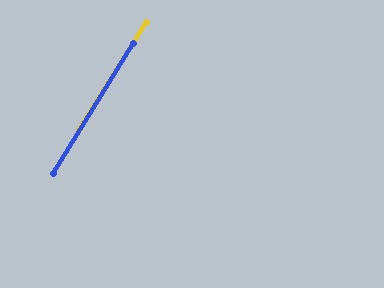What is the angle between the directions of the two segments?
Approximately 0 degrees.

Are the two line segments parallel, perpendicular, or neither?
Parallel — their directions differ by only 0.0°.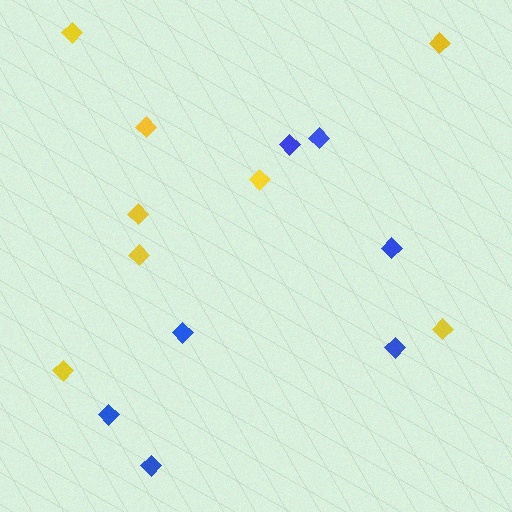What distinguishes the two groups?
There are 2 groups: one group of blue diamonds (7) and one group of yellow diamonds (8).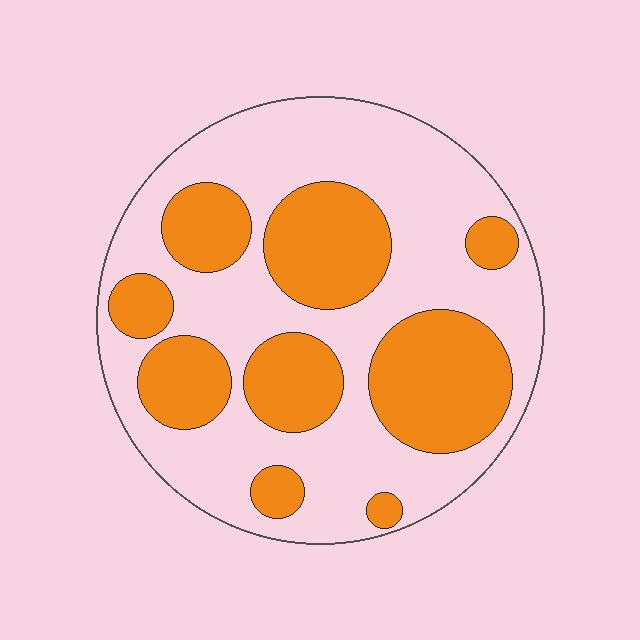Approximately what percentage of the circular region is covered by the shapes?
Approximately 40%.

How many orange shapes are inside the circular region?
9.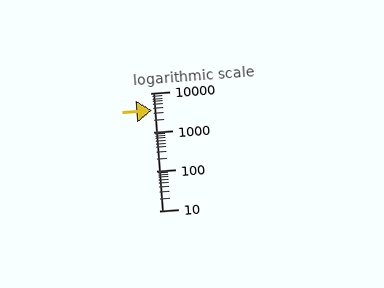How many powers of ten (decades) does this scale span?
The scale spans 3 decades, from 10 to 10000.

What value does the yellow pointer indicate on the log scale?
The pointer indicates approximately 3600.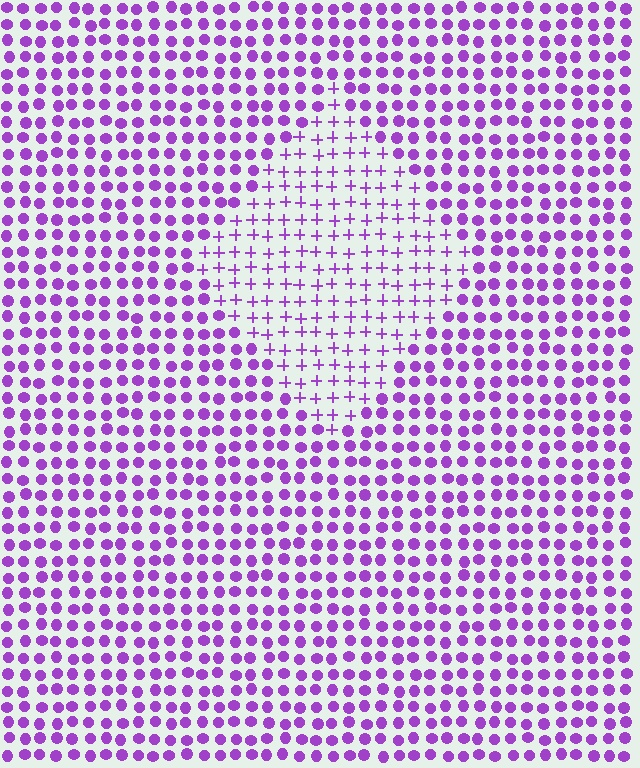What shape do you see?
I see a diamond.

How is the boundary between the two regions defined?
The boundary is defined by a change in element shape: plus signs inside vs. circles outside. All elements share the same color and spacing.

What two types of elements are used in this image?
The image uses plus signs inside the diamond region and circles outside it.